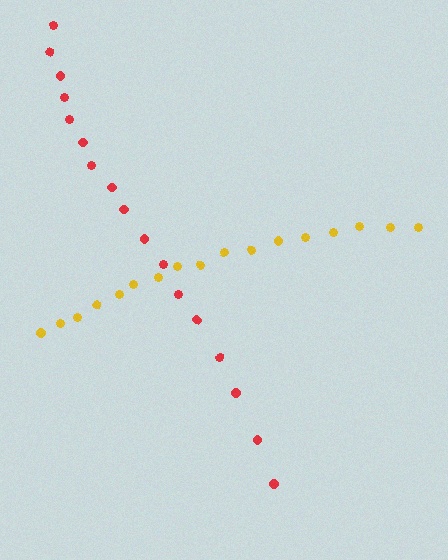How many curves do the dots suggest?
There are 2 distinct paths.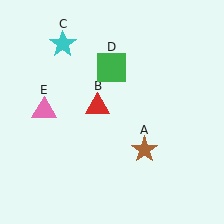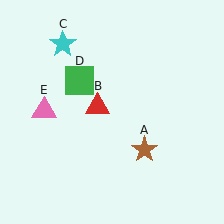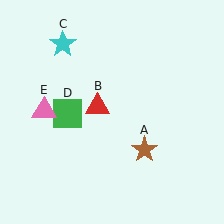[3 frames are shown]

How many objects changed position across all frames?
1 object changed position: green square (object D).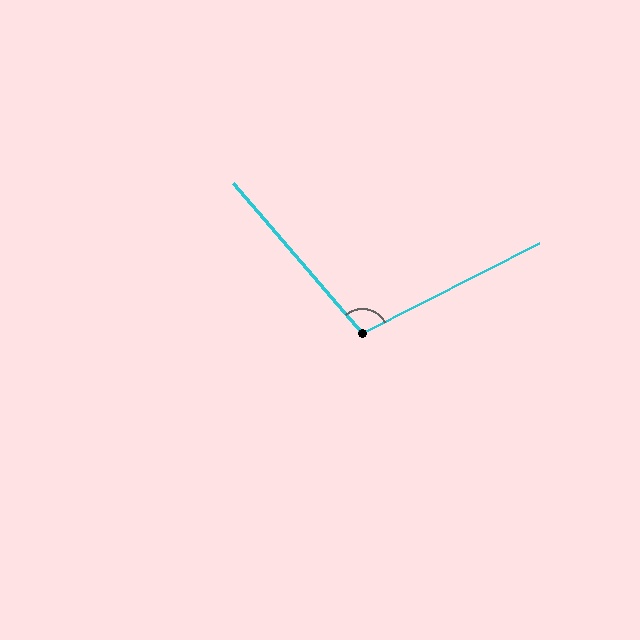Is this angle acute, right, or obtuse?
It is obtuse.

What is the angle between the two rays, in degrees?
Approximately 103 degrees.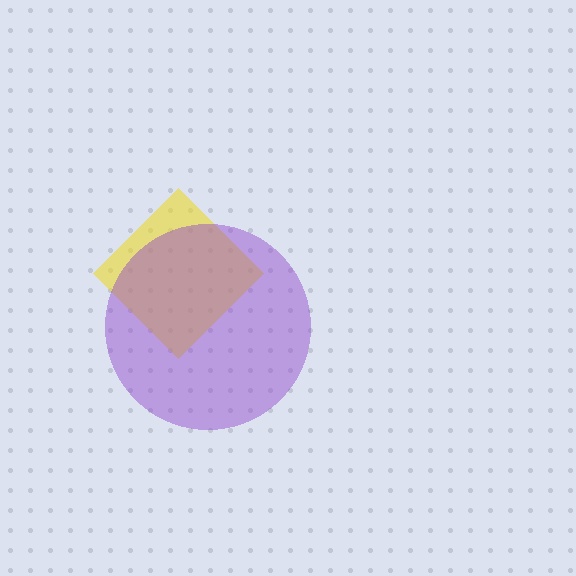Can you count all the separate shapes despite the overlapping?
Yes, there are 2 separate shapes.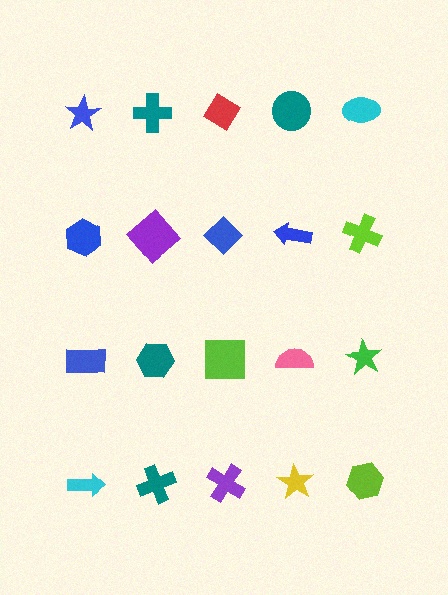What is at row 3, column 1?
A blue rectangle.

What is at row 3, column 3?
A lime square.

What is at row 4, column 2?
A teal cross.